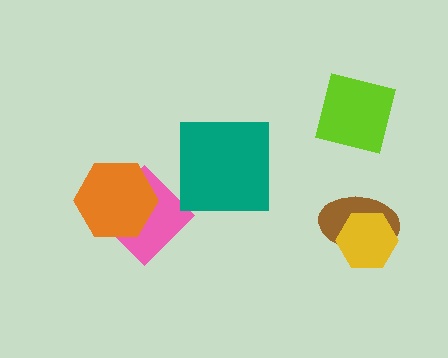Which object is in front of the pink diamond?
The orange hexagon is in front of the pink diamond.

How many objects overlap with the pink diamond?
1 object overlaps with the pink diamond.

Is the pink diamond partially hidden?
Yes, it is partially covered by another shape.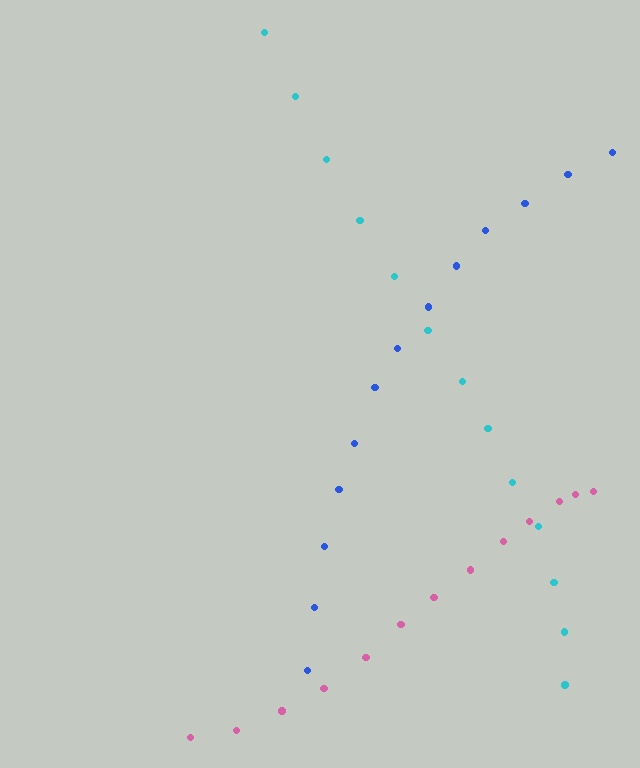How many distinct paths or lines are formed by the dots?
There are 3 distinct paths.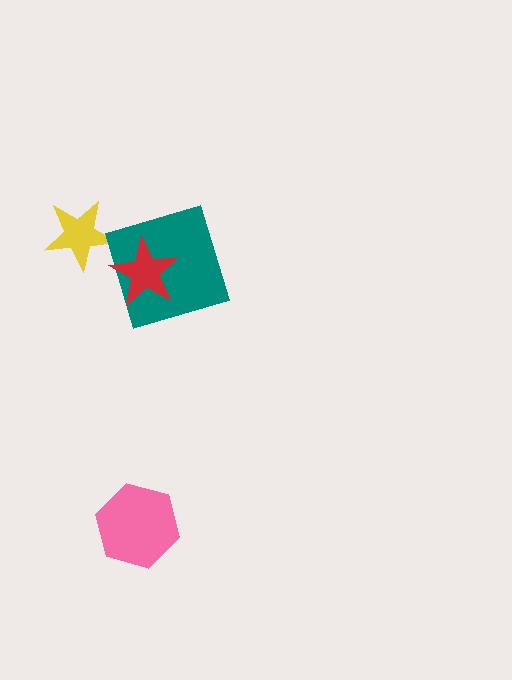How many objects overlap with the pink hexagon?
0 objects overlap with the pink hexagon.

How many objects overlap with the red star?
1 object overlaps with the red star.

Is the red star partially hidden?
No, no other shape covers it.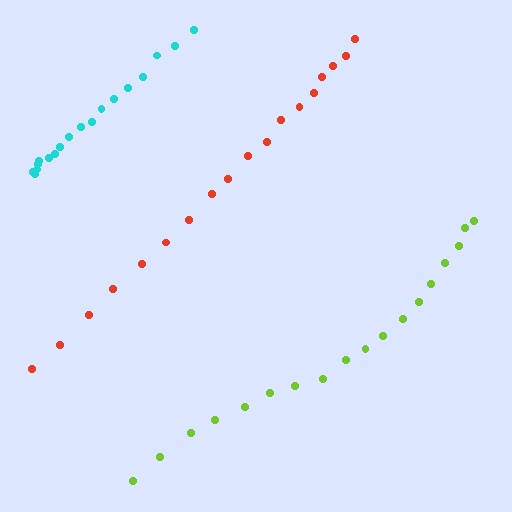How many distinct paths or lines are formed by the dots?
There are 3 distinct paths.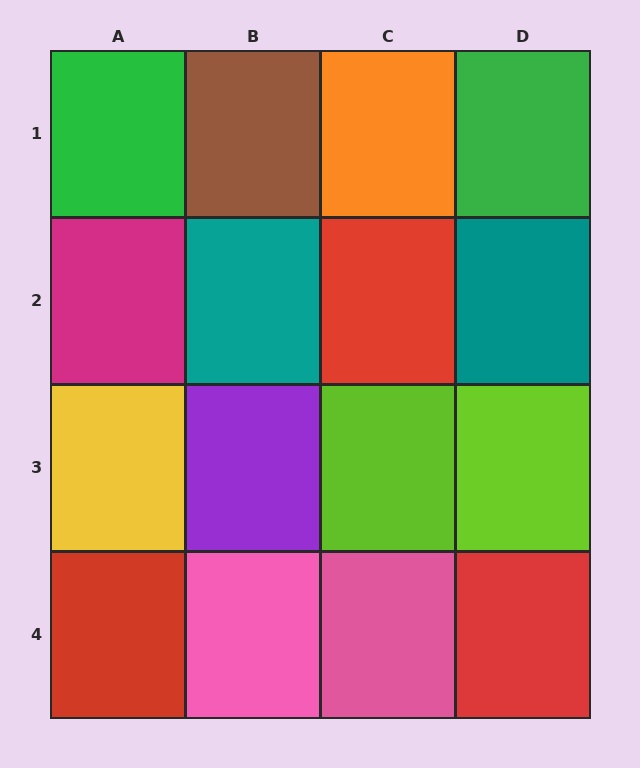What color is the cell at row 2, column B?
Teal.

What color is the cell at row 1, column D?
Green.